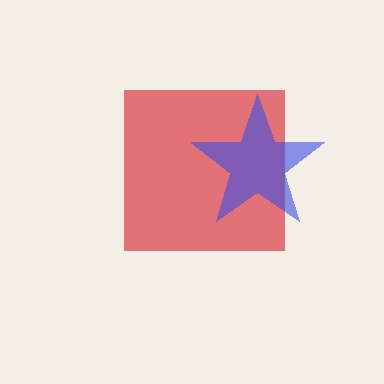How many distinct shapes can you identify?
There are 2 distinct shapes: a red square, a blue star.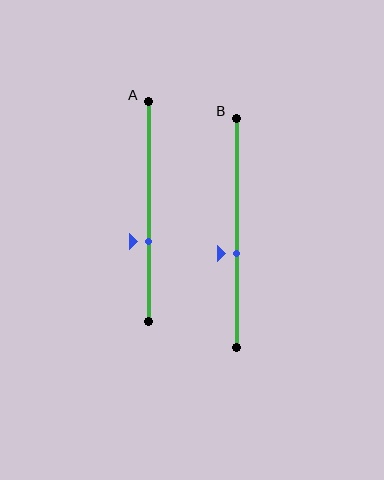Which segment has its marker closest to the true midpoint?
Segment B has its marker closest to the true midpoint.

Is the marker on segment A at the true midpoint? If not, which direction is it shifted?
No, the marker on segment A is shifted downward by about 14% of the segment length.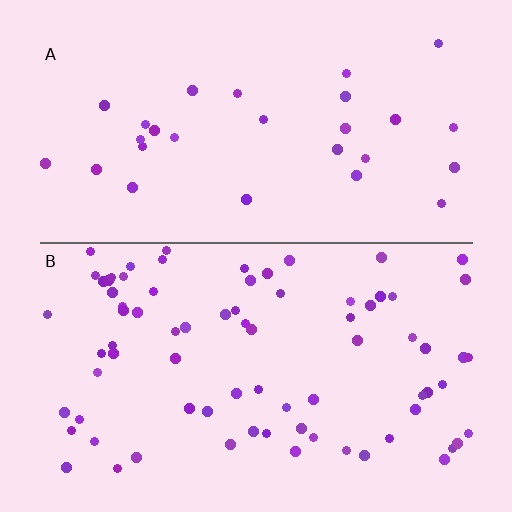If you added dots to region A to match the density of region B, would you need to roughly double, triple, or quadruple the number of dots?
Approximately triple.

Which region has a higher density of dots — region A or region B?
B (the bottom).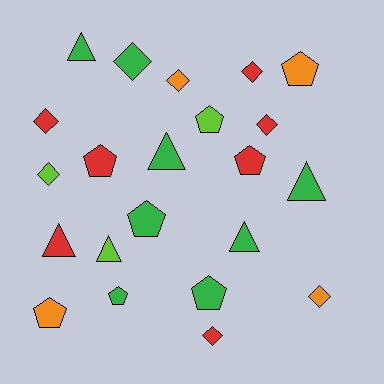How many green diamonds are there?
There is 1 green diamond.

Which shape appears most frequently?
Pentagon, with 8 objects.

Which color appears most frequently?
Green, with 8 objects.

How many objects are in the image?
There are 22 objects.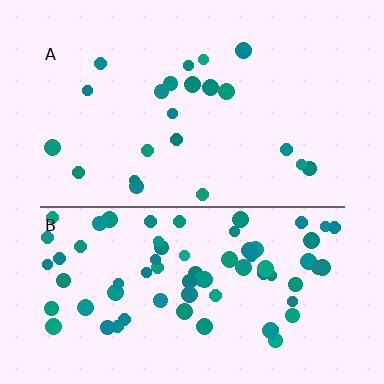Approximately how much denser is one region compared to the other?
Approximately 3.2× — region B over region A.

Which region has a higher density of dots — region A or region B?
B (the bottom).